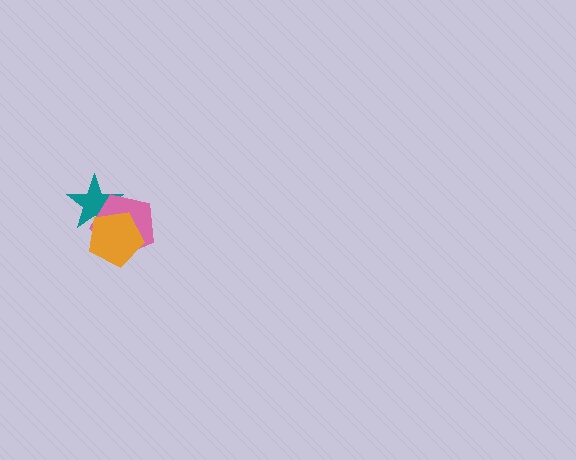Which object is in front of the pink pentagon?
The orange pentagon is in front of the pink pentagon.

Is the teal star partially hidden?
Yes, it is partially covered by another shape.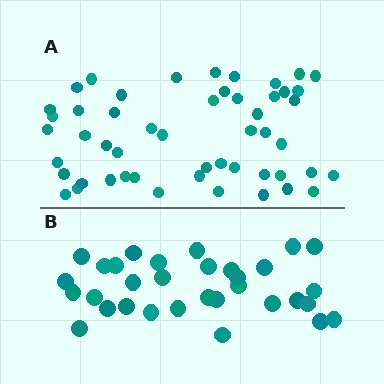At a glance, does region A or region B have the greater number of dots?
Region A (the top region) has more dots.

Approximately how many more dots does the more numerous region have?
Region A has approximately 20 more dots than region B.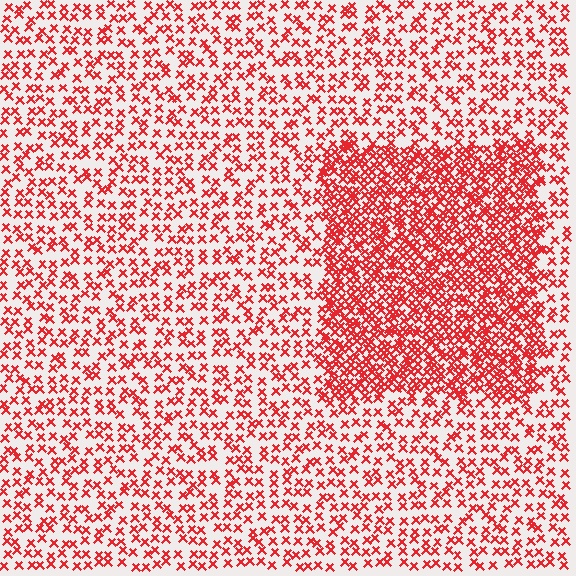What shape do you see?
I see a rectangle.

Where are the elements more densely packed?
The elements are more densely packed inside the rectangle boundary.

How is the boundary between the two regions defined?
The boundary is defined by a change in element density (approximately 2.3x ratio). All elements are the same color, size, and shape.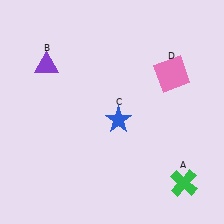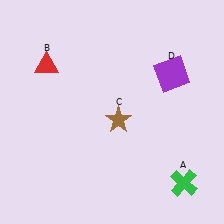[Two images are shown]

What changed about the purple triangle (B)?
In Image 1, B is purple. In Image 2, it changed to red.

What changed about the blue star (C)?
In Image 1, C is blue. In Image 2, it changed to brown.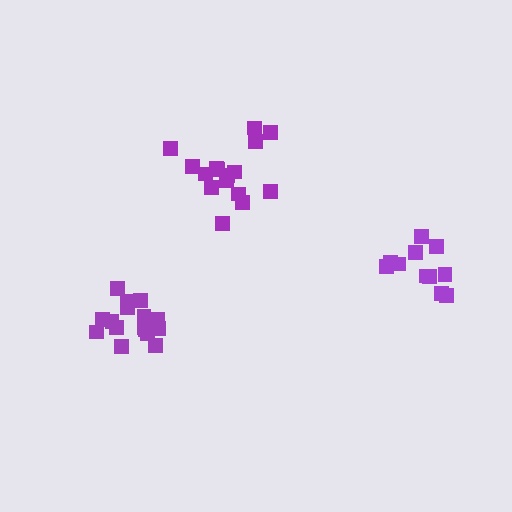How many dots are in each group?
Group 1: 16 dots, Group 2: 11 dots, Group 3: 16 dots (43 total).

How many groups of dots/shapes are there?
There are 3 groups.